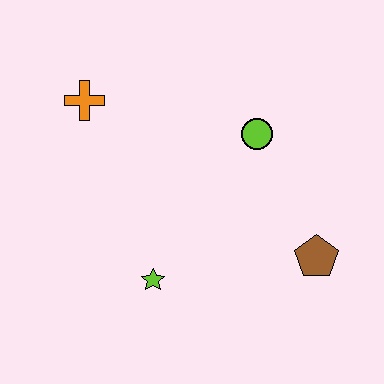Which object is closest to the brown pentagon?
The lime circle is closest to the brown pentagon.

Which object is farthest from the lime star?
The orange cross is farthest from the lime star.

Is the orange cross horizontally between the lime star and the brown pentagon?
No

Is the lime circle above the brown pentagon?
Yes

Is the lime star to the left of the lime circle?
Yes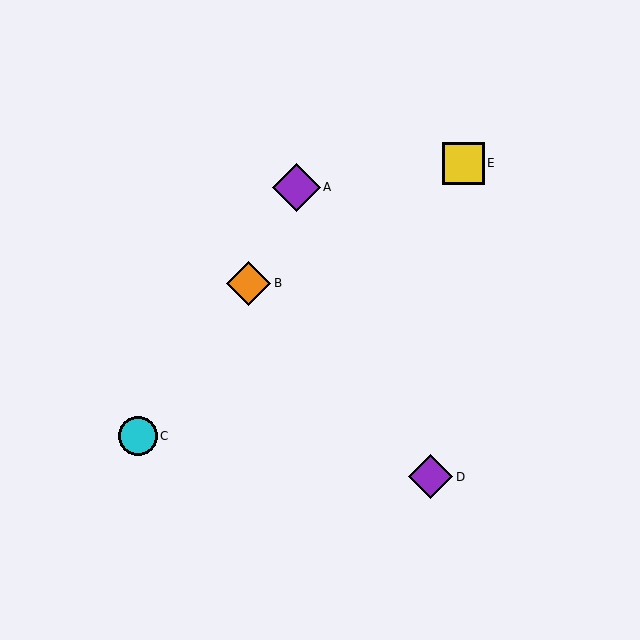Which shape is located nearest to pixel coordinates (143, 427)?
The cyan circle (labeled C) at (138, 436) is nearest to that location.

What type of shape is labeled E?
Shape E is a yellow square.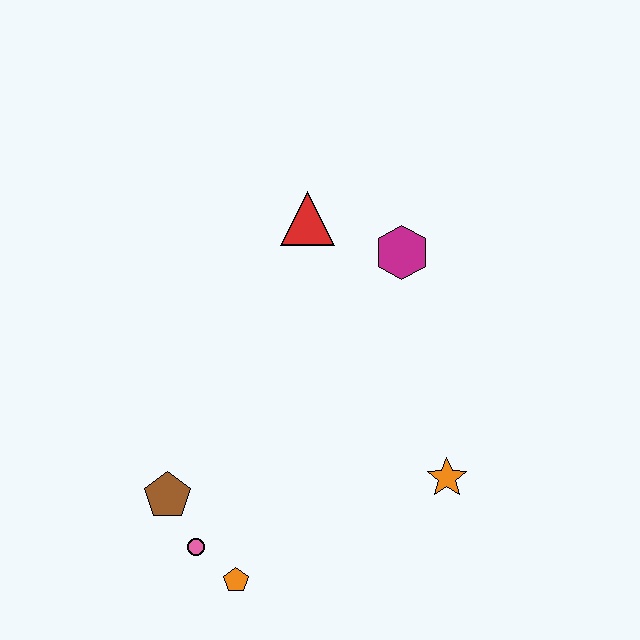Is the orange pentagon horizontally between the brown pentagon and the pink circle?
No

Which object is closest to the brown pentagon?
The pink circle is closest to the brown pentagon.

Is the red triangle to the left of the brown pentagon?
No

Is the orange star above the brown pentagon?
Yes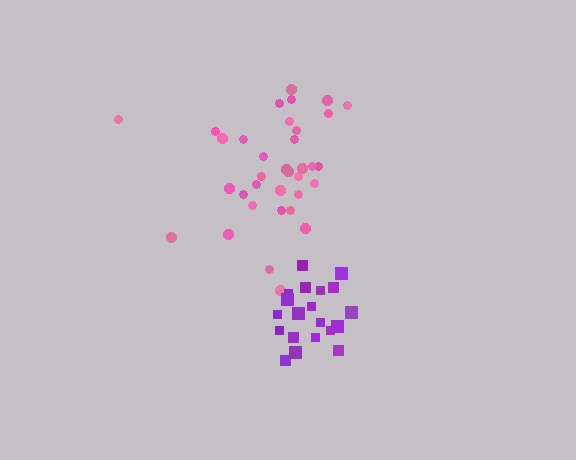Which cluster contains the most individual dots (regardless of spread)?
Pink (35).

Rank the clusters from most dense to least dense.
purple, pink.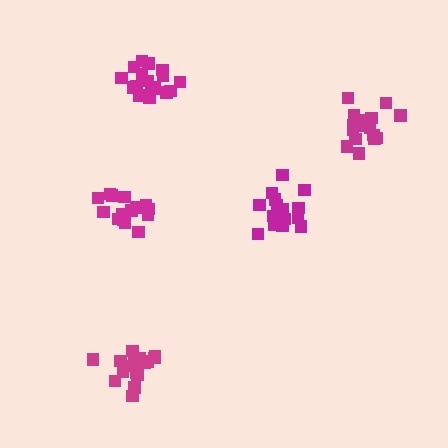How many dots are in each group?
Group 1: 19 dots, Group 2: 16 dots, Group 3: 16 dots, Group 4: 16 dots, Group 5: 16 dots (83 total).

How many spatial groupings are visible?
There are 5 spatial groupings.